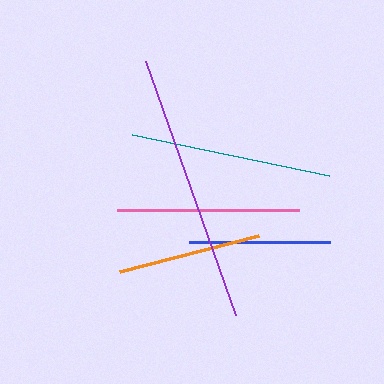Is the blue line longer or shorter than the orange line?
The orange line is longer than the blue line.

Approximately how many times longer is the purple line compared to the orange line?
The purple line is approximately 1.9 times the length of the orange line.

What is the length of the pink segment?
The pink segment is approximately 182 pixels long.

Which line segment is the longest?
The purple line is the longest at approximately 269 pixels.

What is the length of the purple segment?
The purple segment is approximately 269 pixels long.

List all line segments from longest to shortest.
From longest to shortest: purple, teal, pink, orange, blue.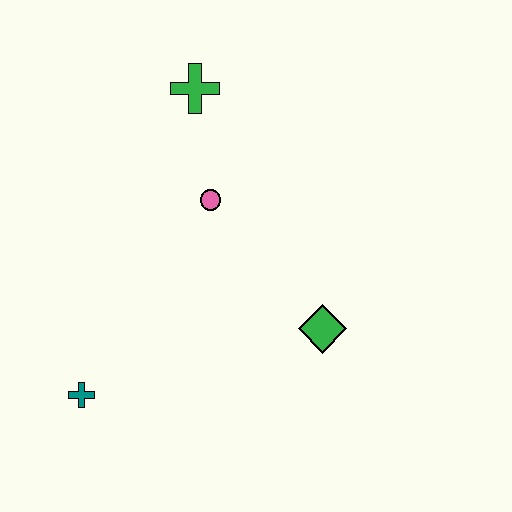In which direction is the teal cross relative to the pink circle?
The teal cross is below the pink circle.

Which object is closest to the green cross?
The pink circle is closest to the green cross.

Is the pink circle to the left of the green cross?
No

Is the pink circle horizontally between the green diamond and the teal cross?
Yes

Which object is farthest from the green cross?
The teal cross is farthest from the green cross.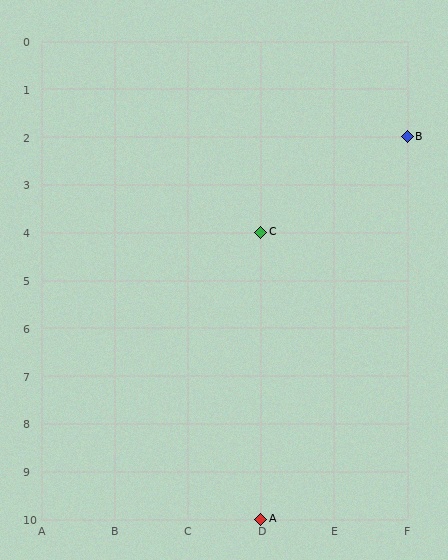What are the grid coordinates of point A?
Point A is at grid coordinates (D, 10).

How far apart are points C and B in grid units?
Points C and B are 2 columns and 2 rows apart (about 2.8 grid units diagonally).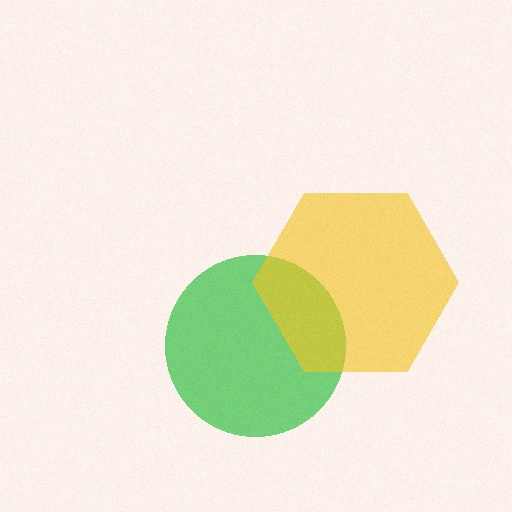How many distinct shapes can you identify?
There are 2 distinct shapes: a green circle, a yellow hexagon.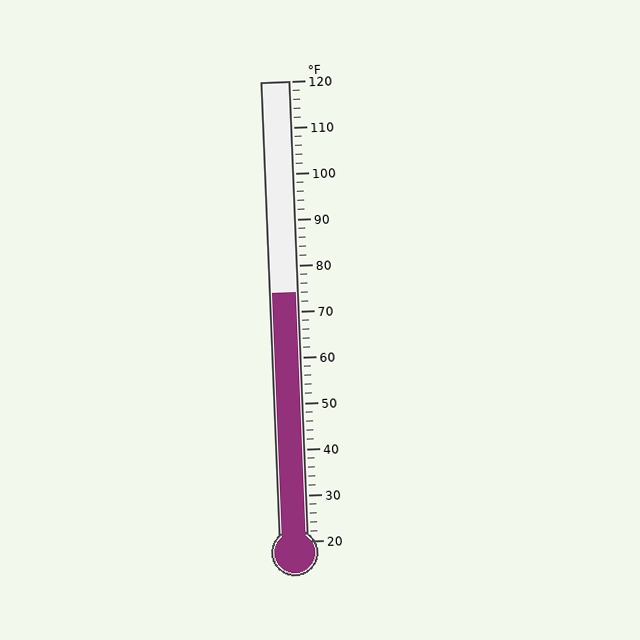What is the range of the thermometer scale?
The thermometer scale ranges from 20°F to 120°F.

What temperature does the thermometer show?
The thermometer shows approximately 74°F.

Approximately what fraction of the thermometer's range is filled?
The thermometer is filled to approximately 55% of its range.